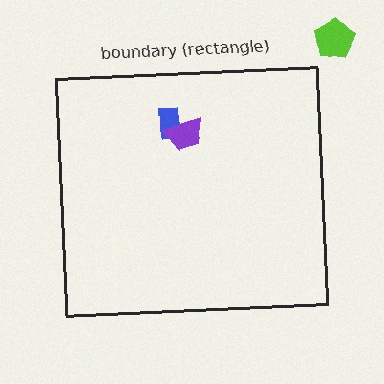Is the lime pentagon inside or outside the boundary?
Outside.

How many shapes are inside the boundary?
2 inside, 1 outside.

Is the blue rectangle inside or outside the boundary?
Inside.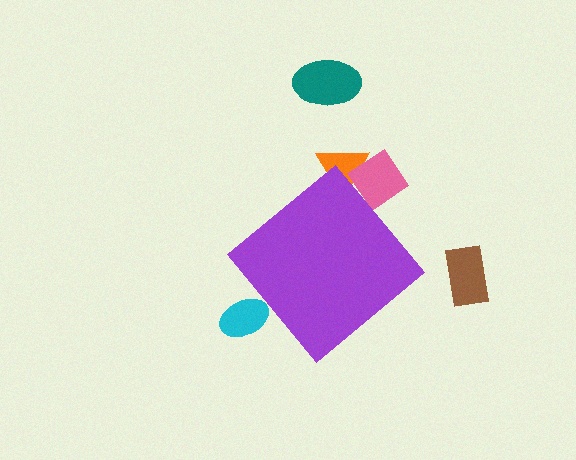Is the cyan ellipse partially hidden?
Yes, the cyan ellipse is partially hidden behind the purple diamond.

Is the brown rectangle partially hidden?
No, the brown rectangle is fully visible.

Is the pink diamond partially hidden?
Yes, the pink diamond is partially hidden behind the purple diamond.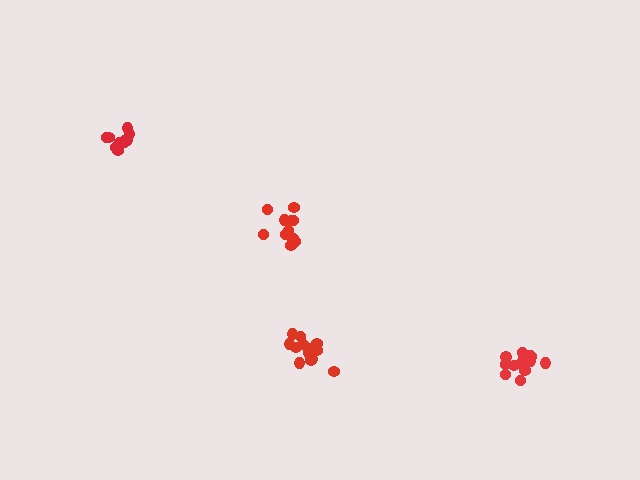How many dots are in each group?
Group 1: 12 dots, Group 2: 15 dots, Group 3: 12 dots, Group 4: 13 dots (52 total).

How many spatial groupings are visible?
There are 4 spatial groupings.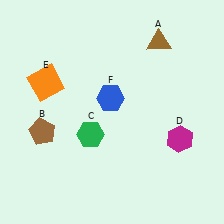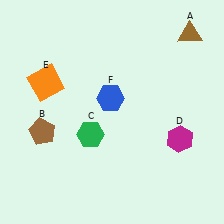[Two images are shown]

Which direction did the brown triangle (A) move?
The brown triangle (A) moved right.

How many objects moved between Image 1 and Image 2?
1 object moved between the two images.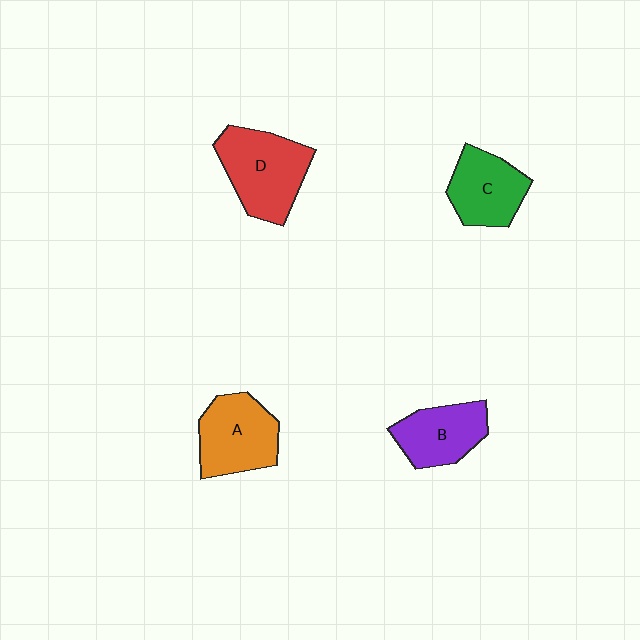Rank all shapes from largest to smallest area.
From largest to smallest: D (red), A (orange), C (green), B (purple).